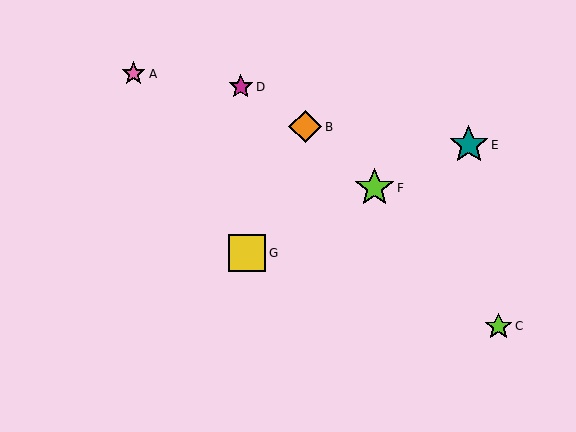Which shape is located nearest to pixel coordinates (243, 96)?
The magenta star (labeled D) at (241, 87) is nearest to that location.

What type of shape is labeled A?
Shape A is a pink star.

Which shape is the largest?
The teal star (labeled E) is the largest.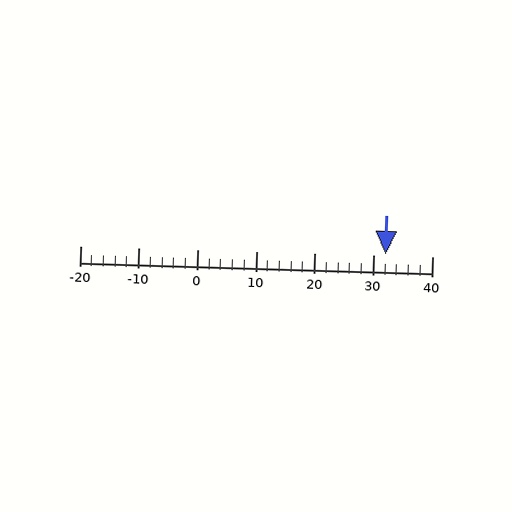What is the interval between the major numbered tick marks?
The major tick marks are spaced 10 units apart.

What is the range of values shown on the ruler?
The ruler shows values from -20 to 40.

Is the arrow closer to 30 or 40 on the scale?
The arrow is closer to 30.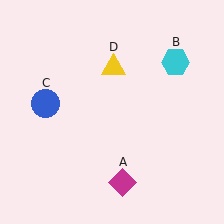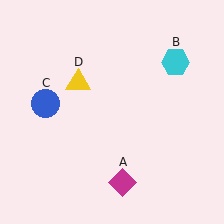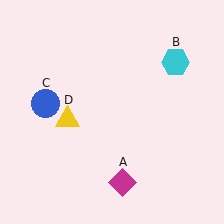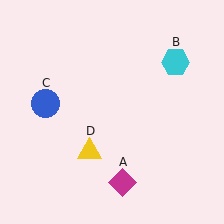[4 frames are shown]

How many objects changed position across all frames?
1 object changed position: yellow triangle (object D).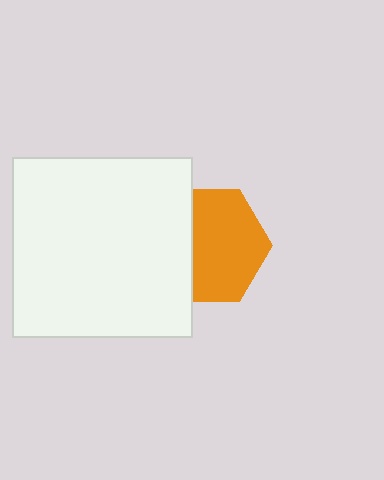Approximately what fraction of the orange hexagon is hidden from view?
Roughly 36% of the orange hexagon is hidden behind the white square.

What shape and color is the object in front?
The object in front is a white square.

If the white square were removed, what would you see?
You would see the complete orange hexagon.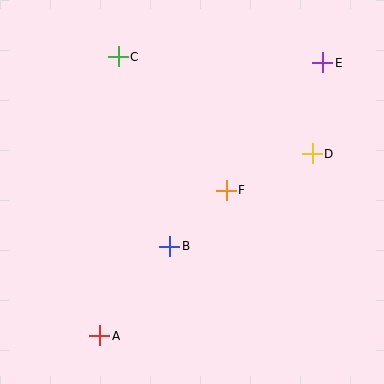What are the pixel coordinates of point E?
Point E is at (323, 63).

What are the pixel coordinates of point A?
Point A is at (100, 336).